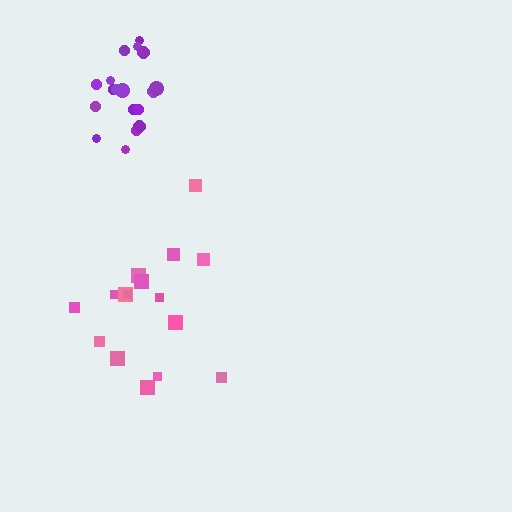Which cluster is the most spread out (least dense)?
Pink.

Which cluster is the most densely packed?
Purple.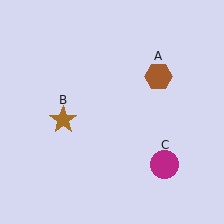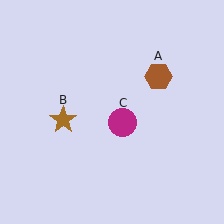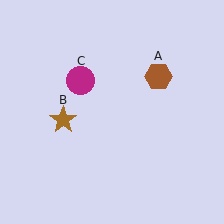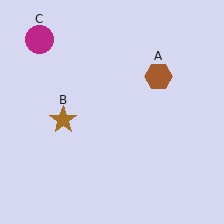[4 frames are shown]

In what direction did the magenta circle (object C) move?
The magenta circle (object C) moved up and to the left.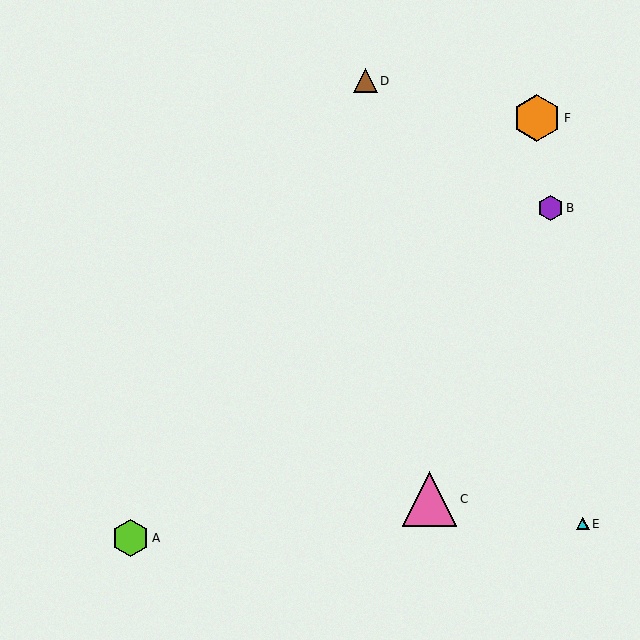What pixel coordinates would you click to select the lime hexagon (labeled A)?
Click at (131, 538) to select the lime hexagon A.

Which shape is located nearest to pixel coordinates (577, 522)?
The cyan triangle (labeled E) at (583, 524) is nearest to that location.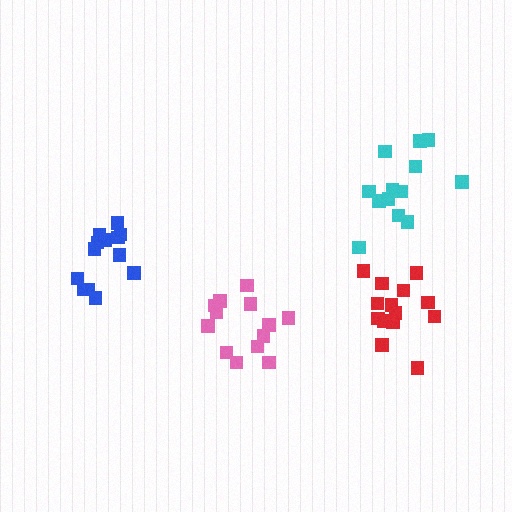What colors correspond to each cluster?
The clusters are colored: blue, pink, cyan, red.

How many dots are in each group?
Group 1: 13 dots, Group 2: 13 dots, Group 3: 13 dots, Group 4: 14 dots (53 total).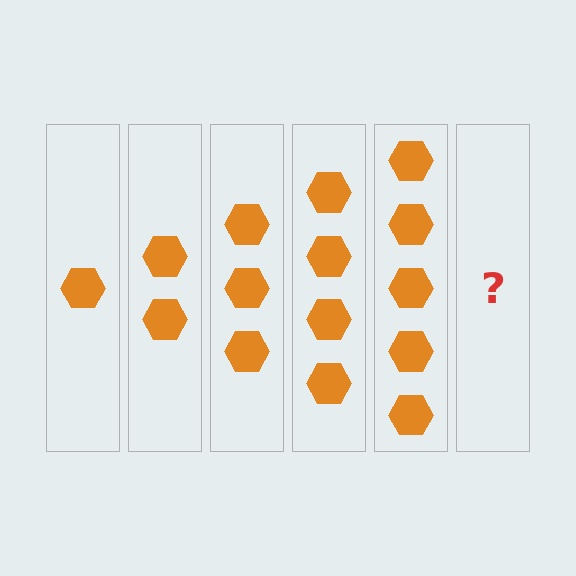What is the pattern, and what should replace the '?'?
The pattern is that each step adds one more hexagon. The '?' should be 6 hexagons.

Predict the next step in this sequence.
The next step is 6 hexagons.